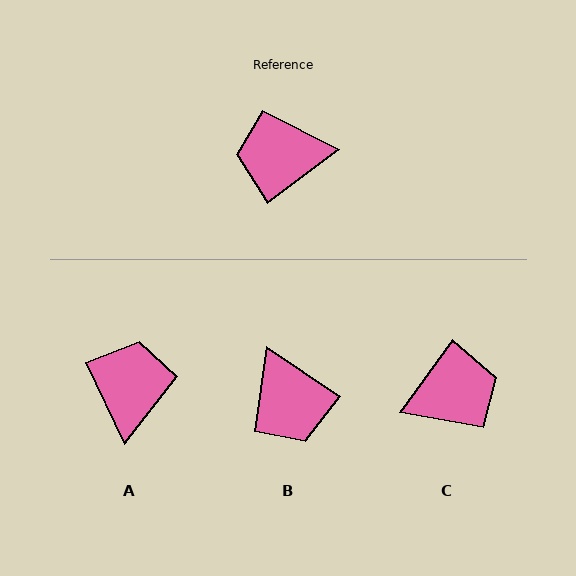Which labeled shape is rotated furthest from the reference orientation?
C, about 163 degrees away.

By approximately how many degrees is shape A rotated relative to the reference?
Approximately 102 degrees clockwise.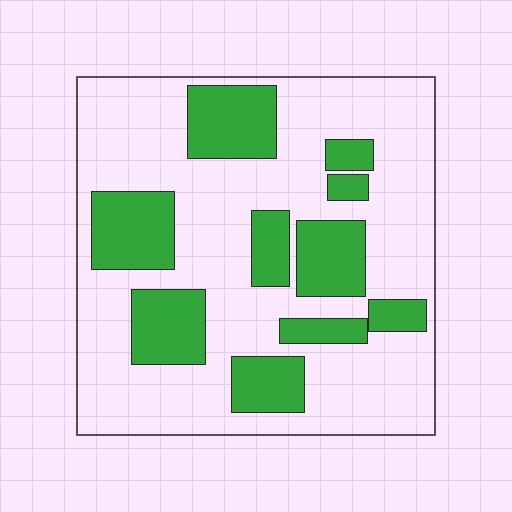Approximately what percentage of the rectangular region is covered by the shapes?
Approximately 30%.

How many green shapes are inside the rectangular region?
10.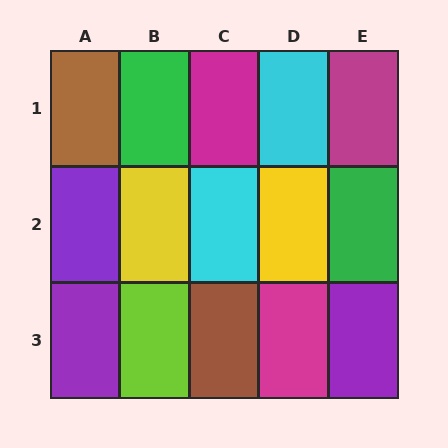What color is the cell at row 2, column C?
Cyan.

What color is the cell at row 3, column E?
Purple.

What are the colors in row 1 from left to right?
Brown, green, magenta, cyan, magenta.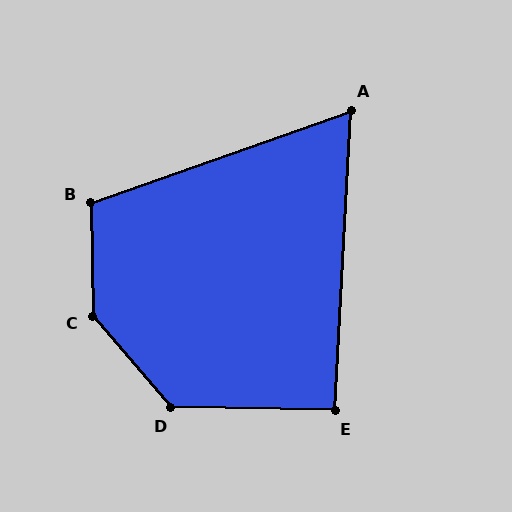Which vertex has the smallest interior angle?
A, at approximately 68 degrees.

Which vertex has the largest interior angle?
C, at approximately 141 degrees.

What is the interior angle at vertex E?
Approximately 92 degrees (approximately right).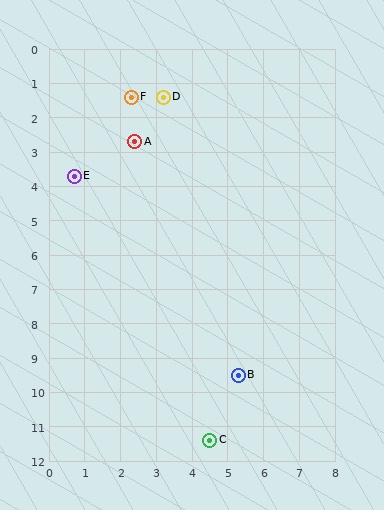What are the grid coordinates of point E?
Point E is at approximately (0.7, 3.7).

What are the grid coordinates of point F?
Point F is at approximately (2.3, 1.4).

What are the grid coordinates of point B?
Point B is at approximately (5.3, 9.5).